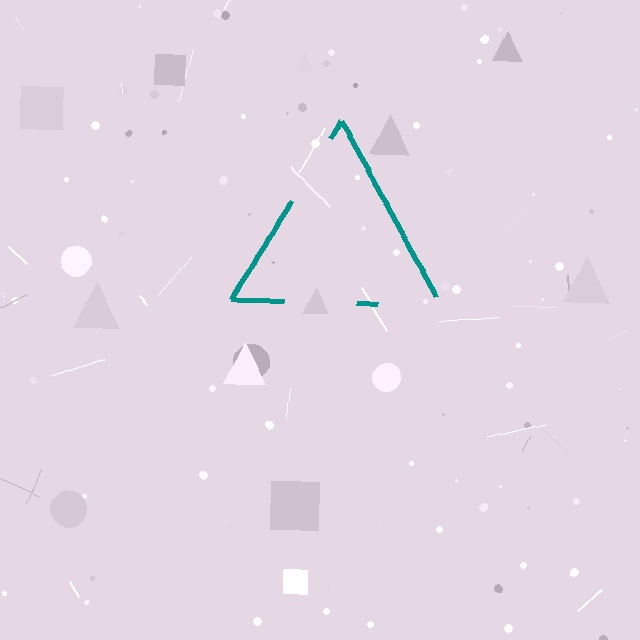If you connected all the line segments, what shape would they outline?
They would outline a triangle.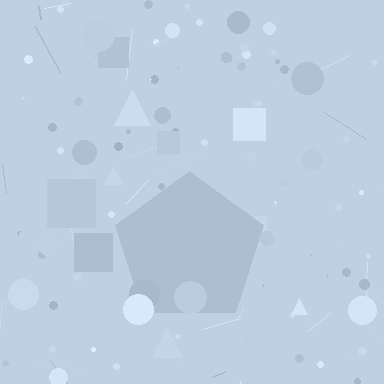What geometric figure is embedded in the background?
A pentagon is embedded in the background.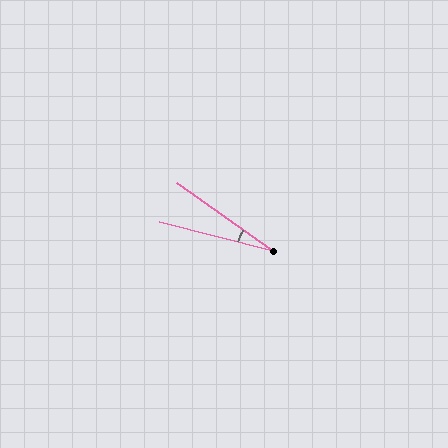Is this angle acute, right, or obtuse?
It is acute.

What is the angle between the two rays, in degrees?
Approximately 21 degrees.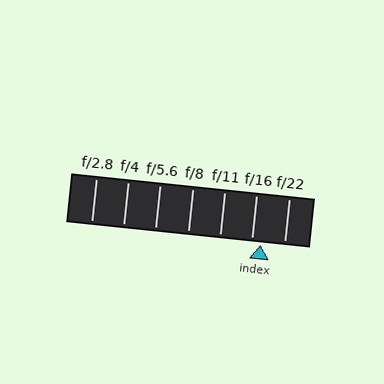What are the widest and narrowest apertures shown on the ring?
The widest aperture shown is f/2.8 and the narrowest is f/22.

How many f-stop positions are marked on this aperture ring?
There are 7 f-stop positions marked.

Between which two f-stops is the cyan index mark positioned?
The index mark is between f/16 and f/22.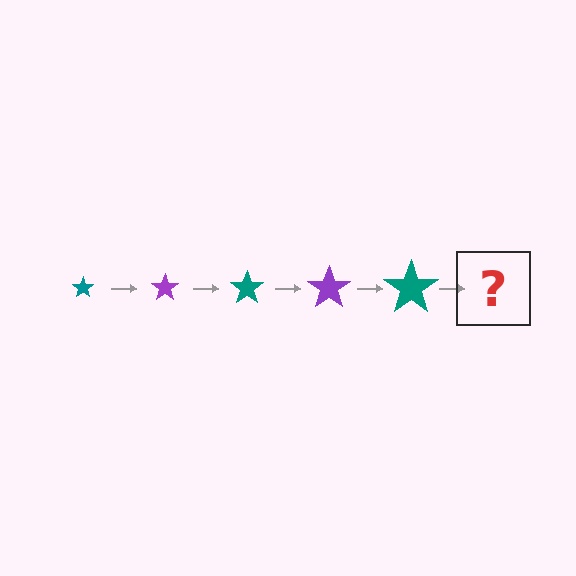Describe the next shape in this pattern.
It should be a purple star, larger than the previous one.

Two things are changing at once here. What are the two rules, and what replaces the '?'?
The two rules are that the star grows larger each step and the color cycles through teal and purple. The '?' should be a purple star, larger than the previous one.